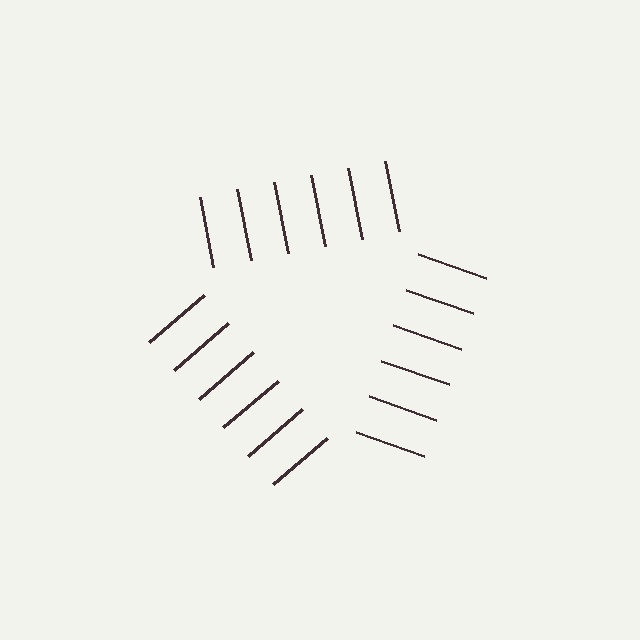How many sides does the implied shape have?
3 sides — the line-ends trace a triangle.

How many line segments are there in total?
18 — 6 along each of the 3 edges.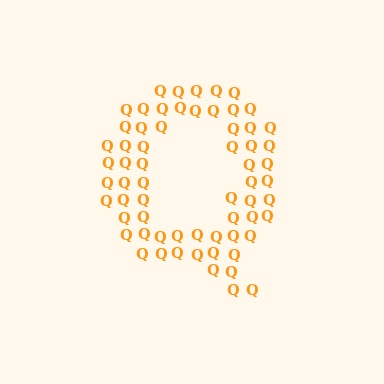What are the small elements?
The small elements are letter Q's.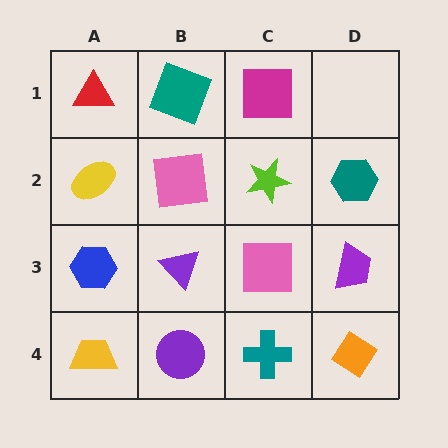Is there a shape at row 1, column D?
No, that cell is empty.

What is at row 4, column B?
A purple circle.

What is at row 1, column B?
A teal square.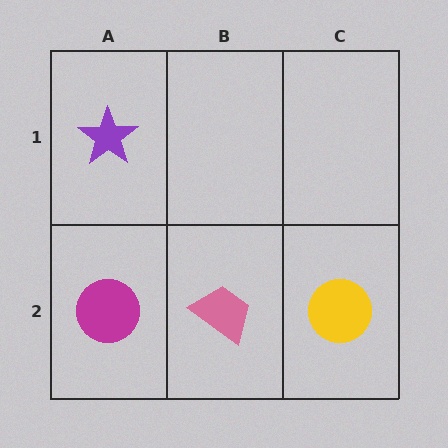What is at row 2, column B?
A pink trapezoid.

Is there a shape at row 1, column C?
No, that cell is empty.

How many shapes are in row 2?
3 shapes.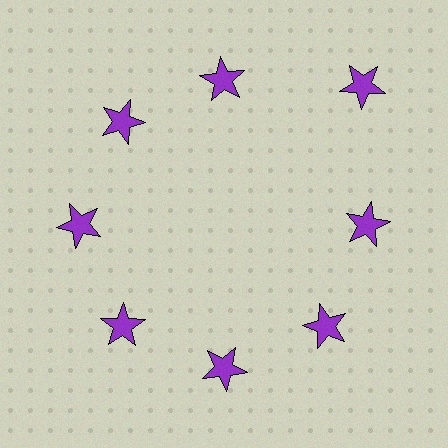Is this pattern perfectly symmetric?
No. The 8 purple stars are arranged in a ring, but one element near the 2 o'clock position is pushed outward from the center, breaking the 8-fold rotational symmetry.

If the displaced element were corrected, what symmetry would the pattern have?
It would have 8-fold rotational symmetry — the pattern would map onto itself every 45 degrees.